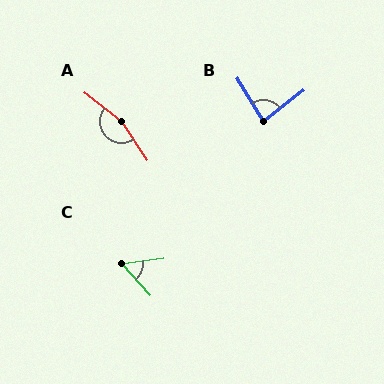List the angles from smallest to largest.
C (56°), B (83°), A (161°).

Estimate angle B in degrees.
Approximately 83 degrees.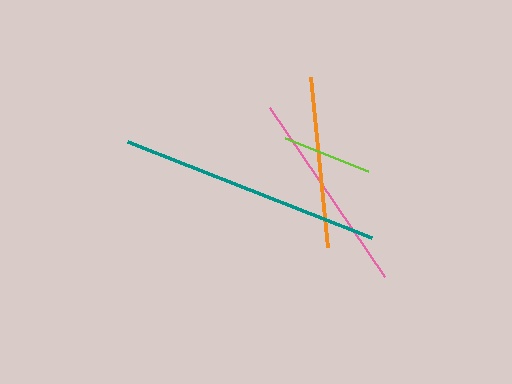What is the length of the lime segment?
The lime segment is approximately 90 pixels long.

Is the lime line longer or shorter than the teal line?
The teal line is longer than the lime line.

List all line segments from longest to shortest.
From longest to shortest: teal, pink, orange, lime.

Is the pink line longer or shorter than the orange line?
The pink line is longer than the orange line.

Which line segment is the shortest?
The lime line is the shortest at approximately 90 pixels.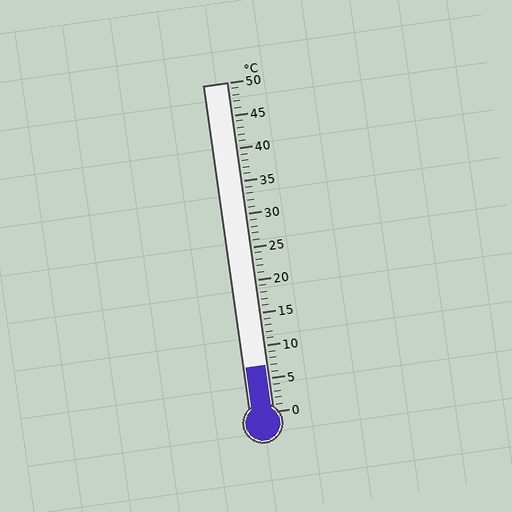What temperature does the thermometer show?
The thermometer shows approximately 7°C.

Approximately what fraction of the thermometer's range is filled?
The thermometer is filled to approximately 15% of its range.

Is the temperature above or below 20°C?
The temperature is below 20°C.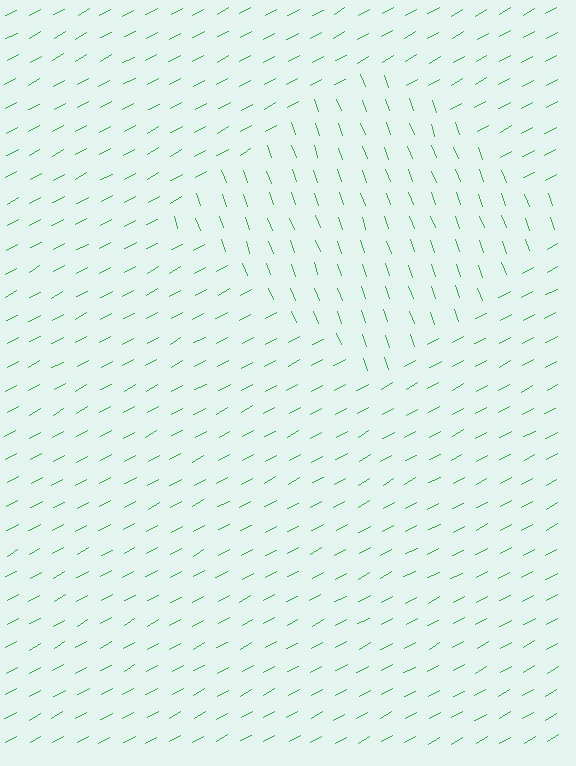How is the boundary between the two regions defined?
The boundary is defined purely by a change in line orientation (approximately 81 degrees difference). All lines are the same color and thickness.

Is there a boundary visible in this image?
Yes, there is a texture boundary formed by a change in line orientation.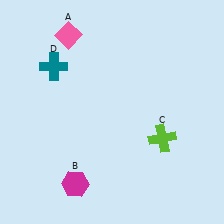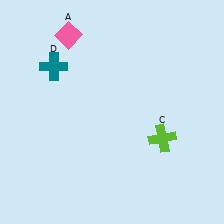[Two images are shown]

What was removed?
The magenta hexagon (B) was removed in Image 2.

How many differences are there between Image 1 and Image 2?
There is 1 difference between the two images.